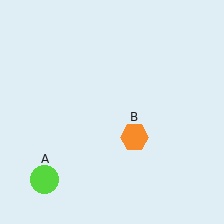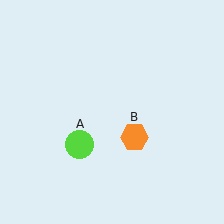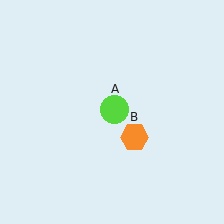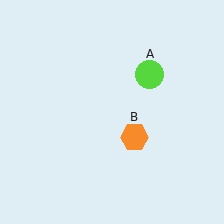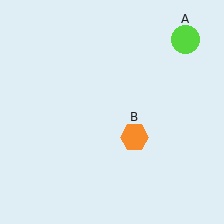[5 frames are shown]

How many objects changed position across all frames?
1 object changed position: lime circle (object A).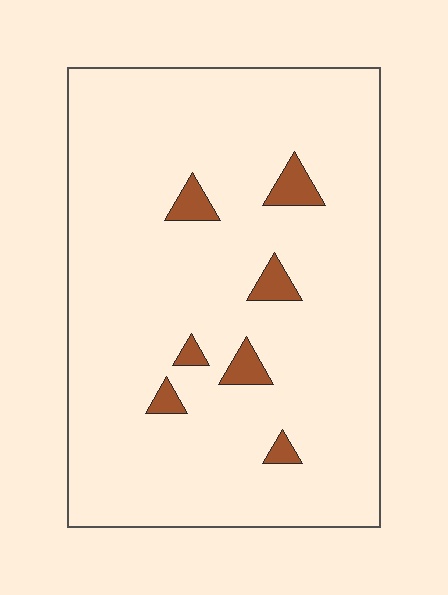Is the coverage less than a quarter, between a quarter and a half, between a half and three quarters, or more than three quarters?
Less than a quarter.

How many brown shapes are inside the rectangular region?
7.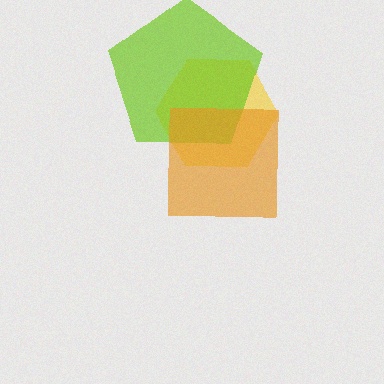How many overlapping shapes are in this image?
There are 3 overlapping shapes in the image.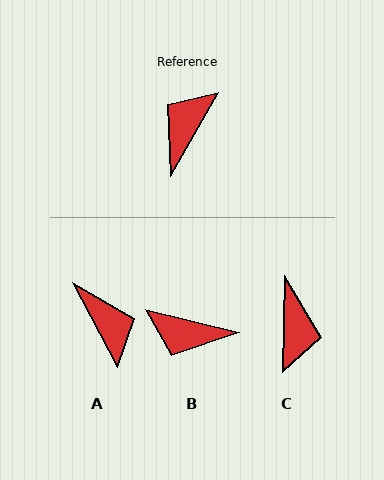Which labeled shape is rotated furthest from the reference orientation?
C, about 152 degrees away.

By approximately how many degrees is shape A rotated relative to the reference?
Approximately 123 degrees clockwise.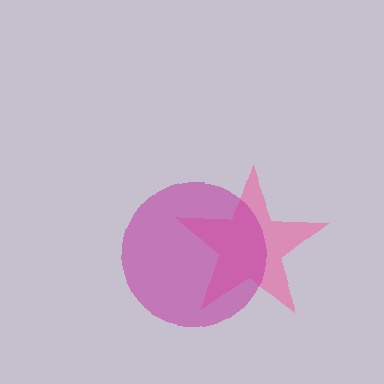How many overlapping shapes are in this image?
There are 2 overlapping shapes in the image.